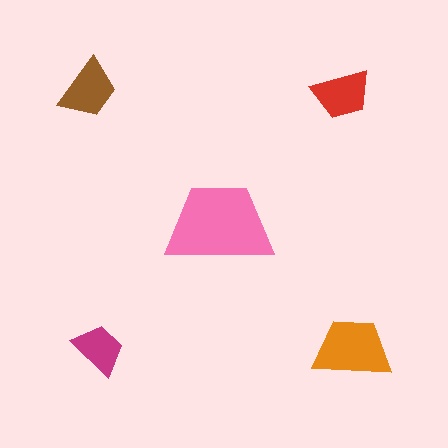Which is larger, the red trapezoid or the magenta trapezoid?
The red one.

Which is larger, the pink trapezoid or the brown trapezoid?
The pink one.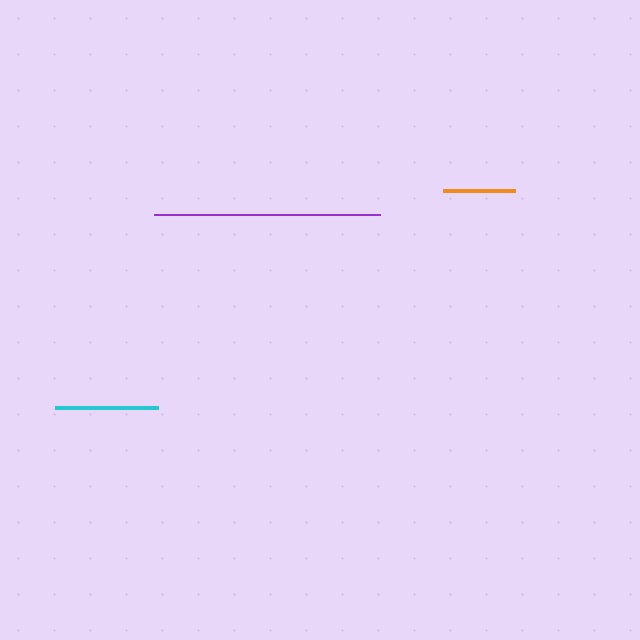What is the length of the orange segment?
The orange segment is approximately 72 pixels long.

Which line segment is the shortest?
The orange line is the shortest at approximately 72 pixels.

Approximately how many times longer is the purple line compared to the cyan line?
The purple line is approximately 2.2 times the length of the cyan line.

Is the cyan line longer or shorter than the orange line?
The cyan line is longer than the orange line.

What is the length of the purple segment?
The purple segment is approximately 226 pixels long.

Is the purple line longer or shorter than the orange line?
The purple line is longer than the orange line.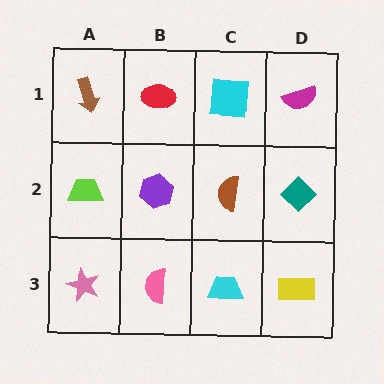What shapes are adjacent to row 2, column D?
A magenta semicircle (row 1, column D), a yellow rectangle (row 3, column D), a brown semicircle (row 2, column C).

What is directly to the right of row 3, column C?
A yellow rectangle.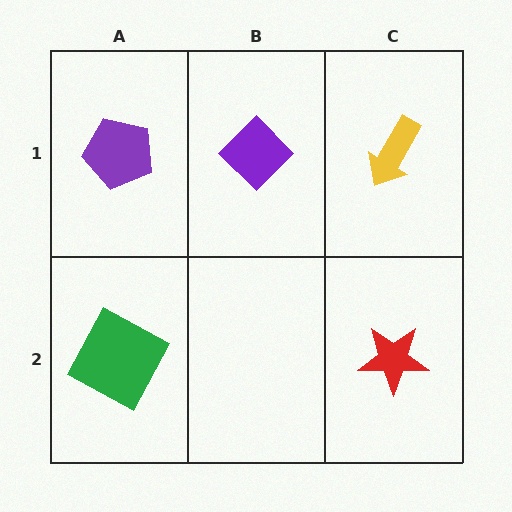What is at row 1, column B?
A purple diamond.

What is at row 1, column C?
A yellow arrow.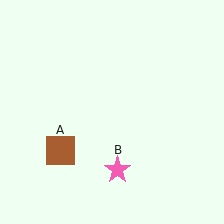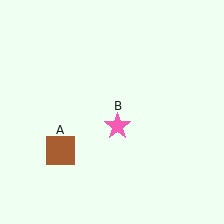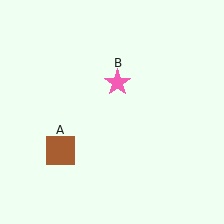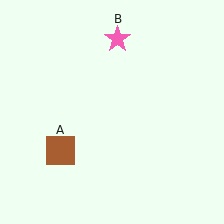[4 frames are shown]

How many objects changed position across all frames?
1 object changed position: pink star (object B).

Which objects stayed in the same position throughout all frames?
Brown square (object A) remained stationary.